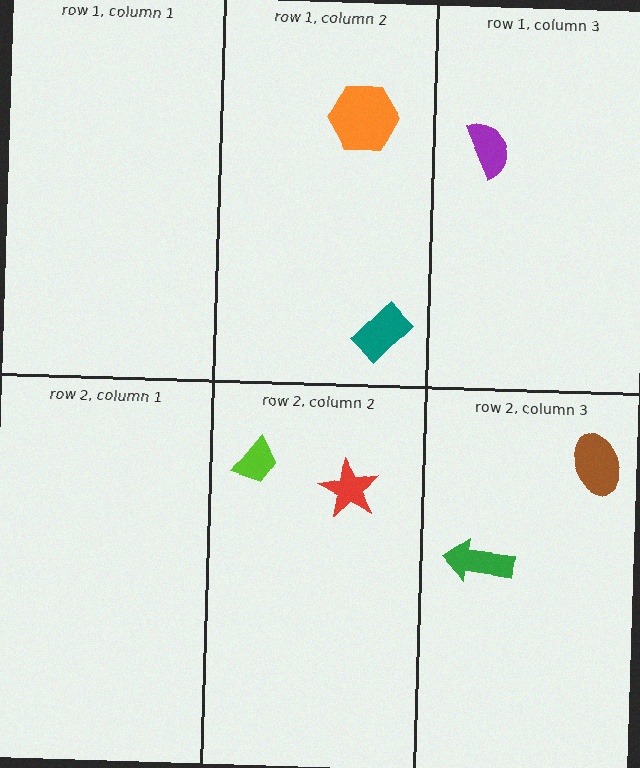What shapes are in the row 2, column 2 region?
The red star, the lime trapezoid.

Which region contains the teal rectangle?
The row 1, column 2 region.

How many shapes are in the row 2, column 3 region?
2.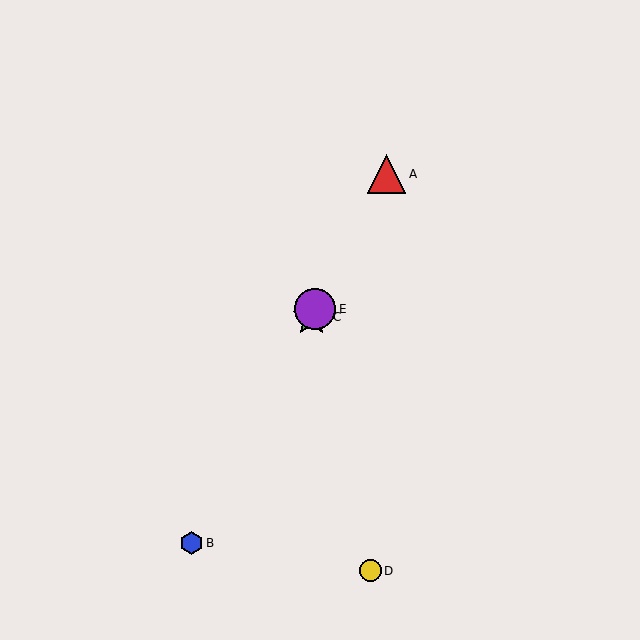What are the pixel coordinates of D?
Object D is at (370, 571).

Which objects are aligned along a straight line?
Objects A, B, C, E are aligned along a straight line.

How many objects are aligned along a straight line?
4 objects (A, B, C, E) are aligned along a straight line.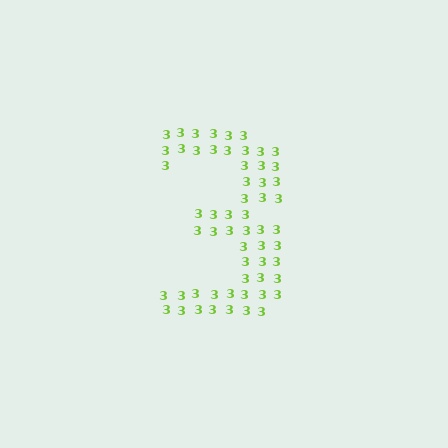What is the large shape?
The large shape is the digit 3.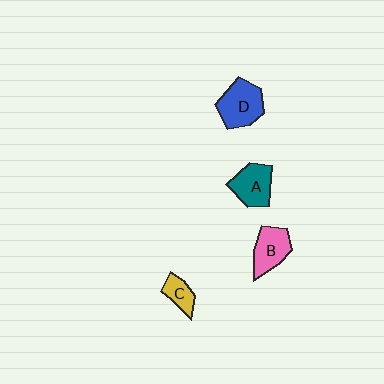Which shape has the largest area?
Shape D (blue).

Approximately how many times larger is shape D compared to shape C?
Approximately 2.0 times.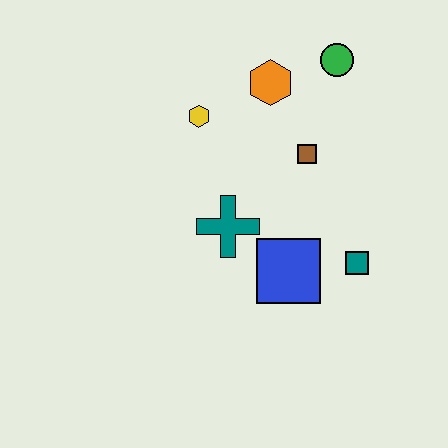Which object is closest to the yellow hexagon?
The orange hexagon is closest to the yellow hexagon.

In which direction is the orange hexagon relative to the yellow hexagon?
The orange hexagon is to the right of the yellow hexagon.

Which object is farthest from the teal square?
The yellow hexagon is farthest from the teal square.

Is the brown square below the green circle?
Yes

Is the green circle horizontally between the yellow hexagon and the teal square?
Yes